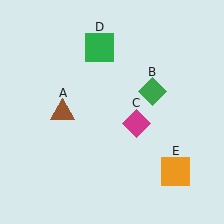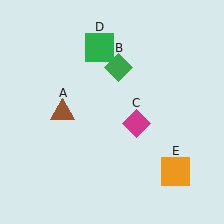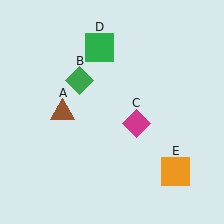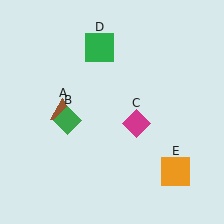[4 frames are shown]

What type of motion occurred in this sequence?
The green diamond (object B) rotated counterclockwise around the center of the scene.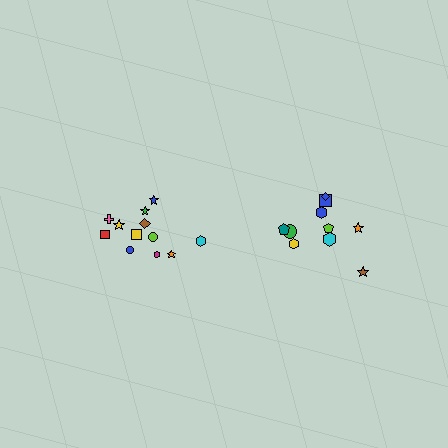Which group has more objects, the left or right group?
The left group.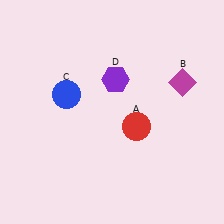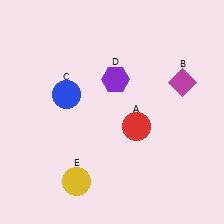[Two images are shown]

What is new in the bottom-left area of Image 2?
A yellow circle (E) was added in the bottom-left area of Image 2.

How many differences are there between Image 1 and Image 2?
There is 1 difference between the two images.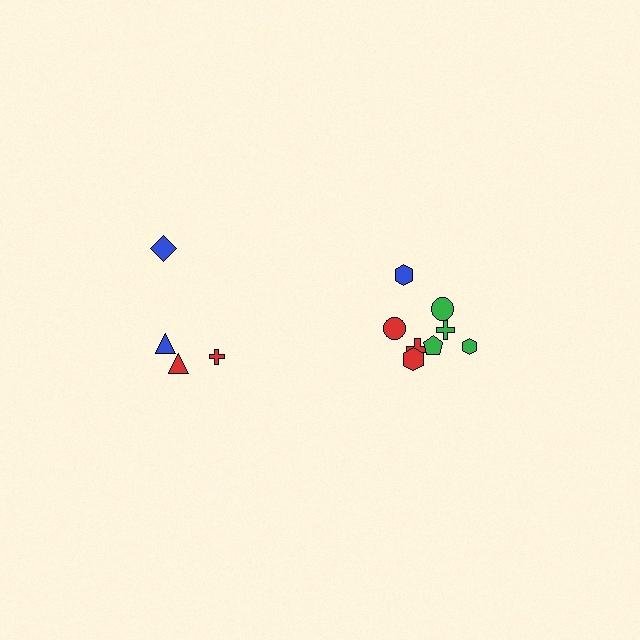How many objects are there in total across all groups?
There are 12 objects.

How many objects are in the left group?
There are 4 objects.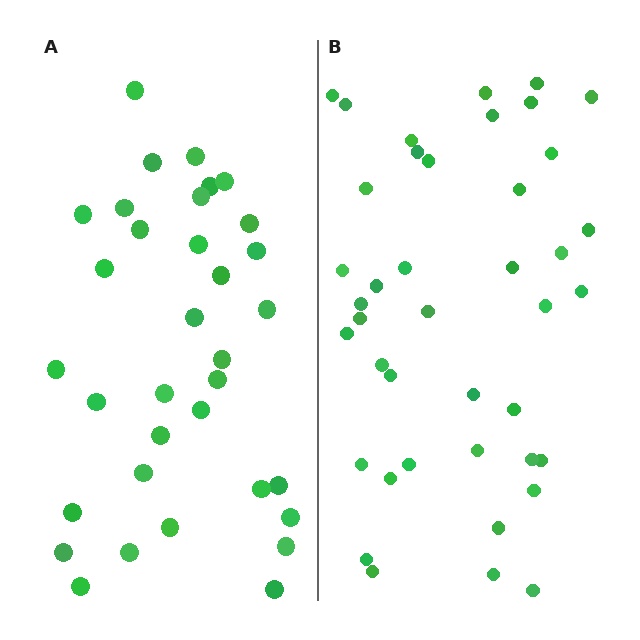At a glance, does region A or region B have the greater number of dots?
Region B (the right region) has more dots.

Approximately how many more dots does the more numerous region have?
Region B has roughly 8 or so more dots than region A.